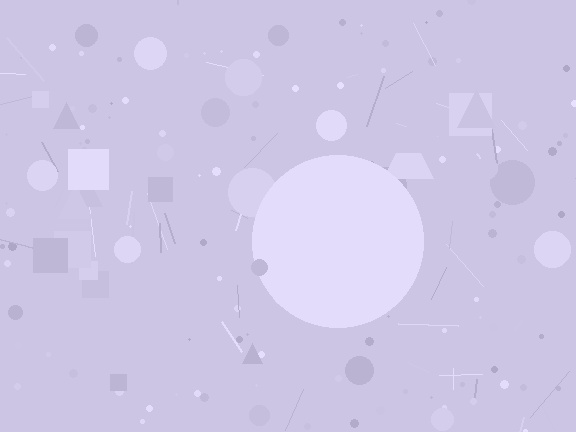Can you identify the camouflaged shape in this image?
The camouflaged shape is a circle.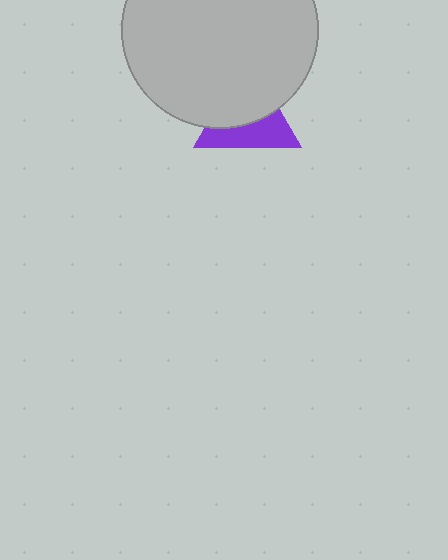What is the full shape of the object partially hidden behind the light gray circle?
The partially hidden object is a purple triangle.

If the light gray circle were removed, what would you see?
You would see the complete purple triangle.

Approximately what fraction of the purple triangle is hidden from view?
Roughly 55% of the purple triangle is hidden behind the light gray circle.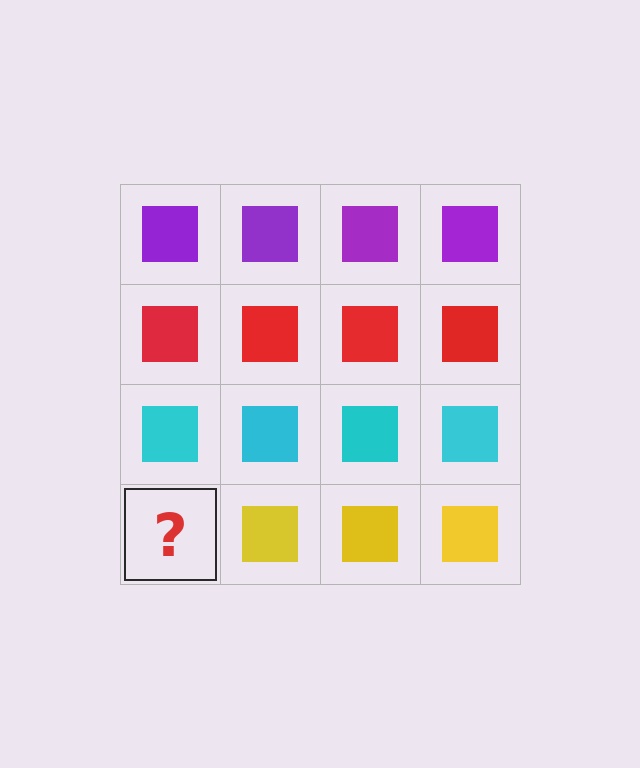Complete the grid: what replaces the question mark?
The question mark should be replaced with a yellow square.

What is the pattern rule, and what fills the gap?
The rule is that each row has a consistent color. The gap should be filled with a yellow square.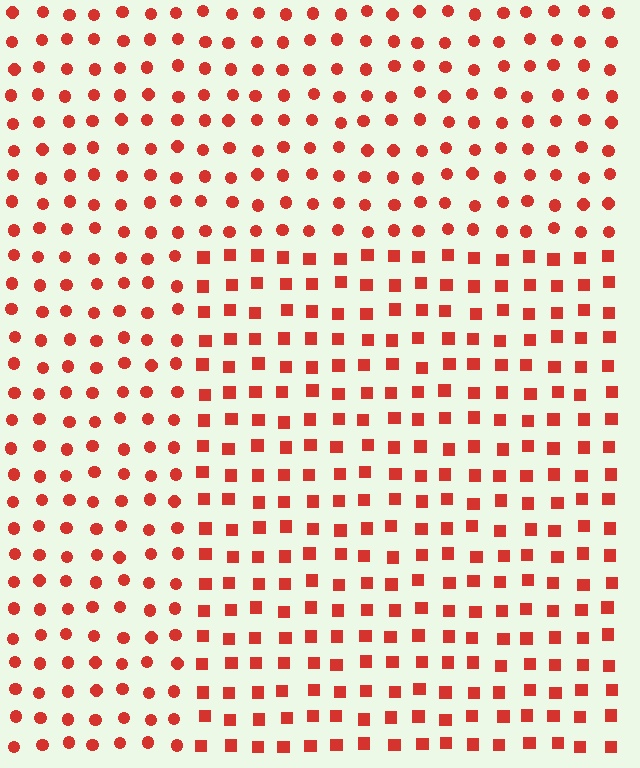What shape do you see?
I see a rectangle.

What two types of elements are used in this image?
The image uses squares inside the rectangle region and circles outside it.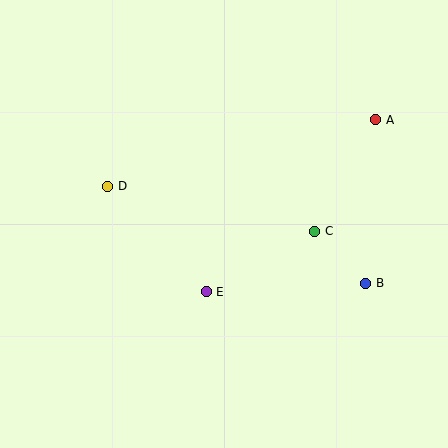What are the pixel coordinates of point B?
Point B is at (366, 283).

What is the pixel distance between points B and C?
The distance between B and C is 73 pixels.